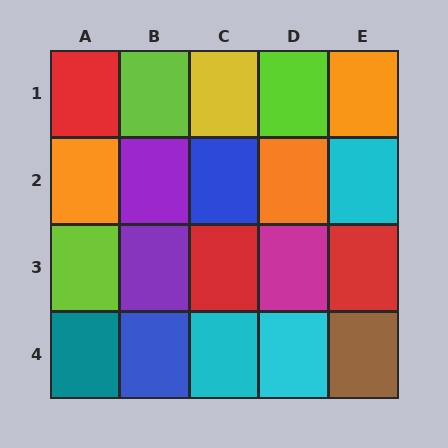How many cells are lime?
3 cells are lime.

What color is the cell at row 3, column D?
Magenta.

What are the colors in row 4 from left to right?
Teal, blue, cyan, cyan, brown.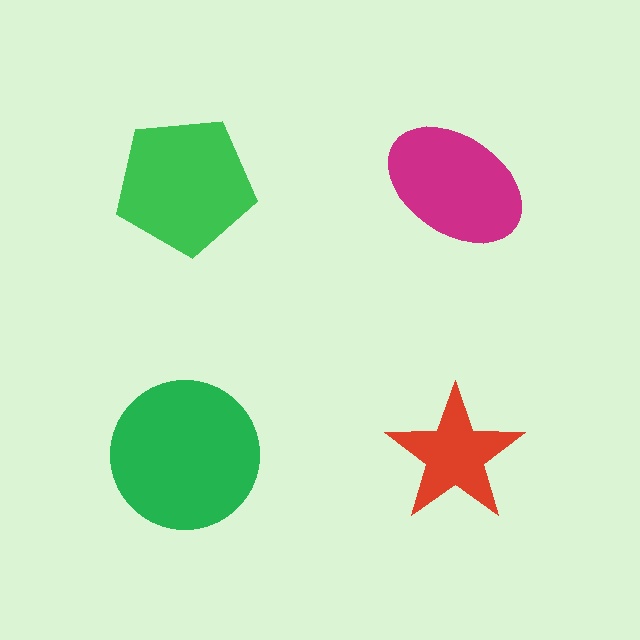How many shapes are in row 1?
2 shapes.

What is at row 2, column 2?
A red star.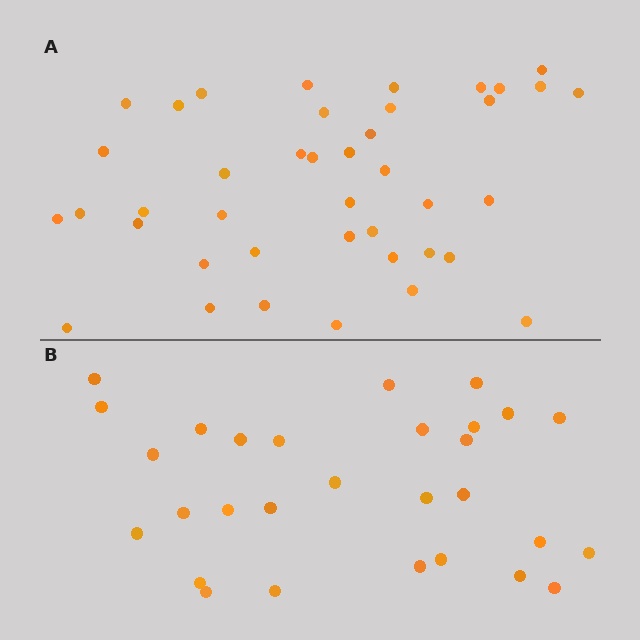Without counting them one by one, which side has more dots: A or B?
Region A (the top region) has more dots.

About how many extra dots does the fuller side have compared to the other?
Region A has roughly 12 or so more dots than region B.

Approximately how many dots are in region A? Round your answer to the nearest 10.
About 40 dots. (The exact count is 41, which rounds to 40.)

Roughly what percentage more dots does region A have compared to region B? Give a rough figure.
About 40% more.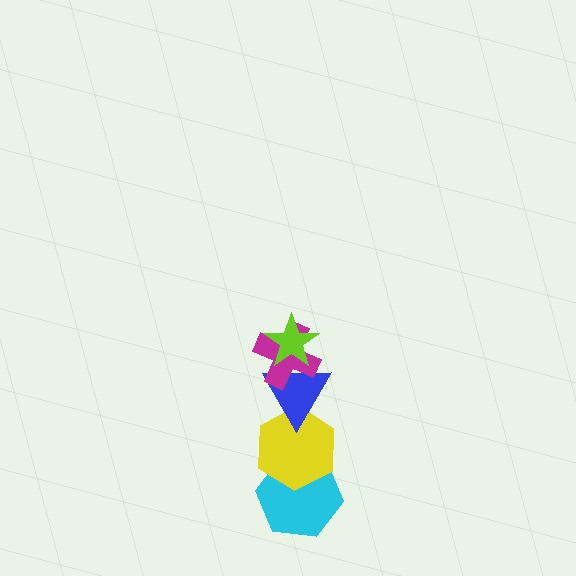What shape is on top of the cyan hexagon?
The yellow hexagon is on top of the cyan hexagon.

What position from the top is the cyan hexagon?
The cyan hexagon is 5th from the top.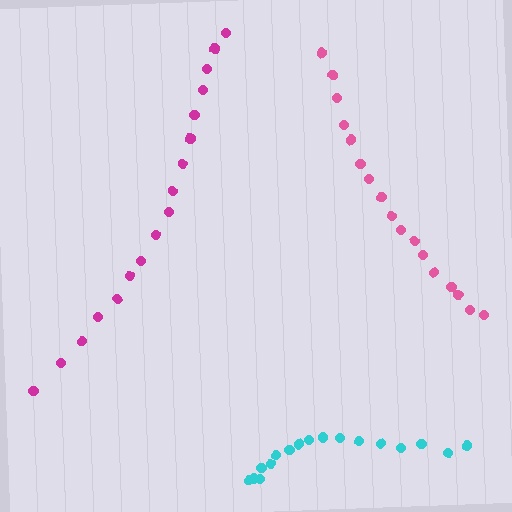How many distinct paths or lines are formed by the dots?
There are 3 distinct paths.